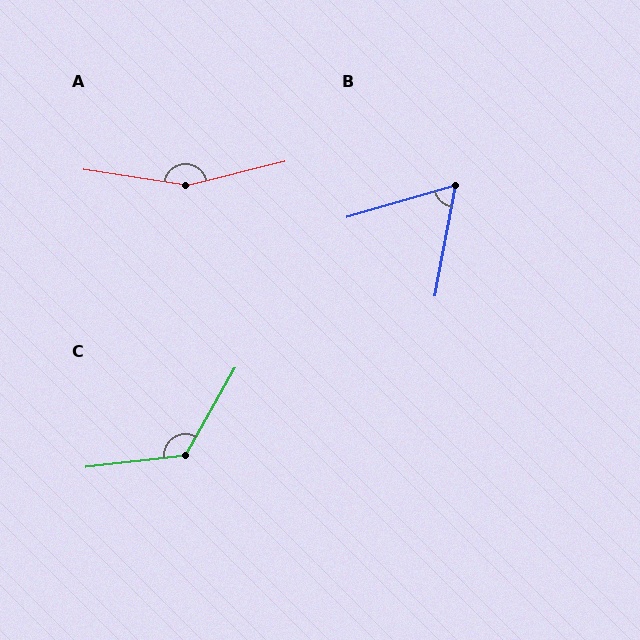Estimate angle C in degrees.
Approximately 126 degrees.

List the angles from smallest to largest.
B (64°), C (126°), A (158°).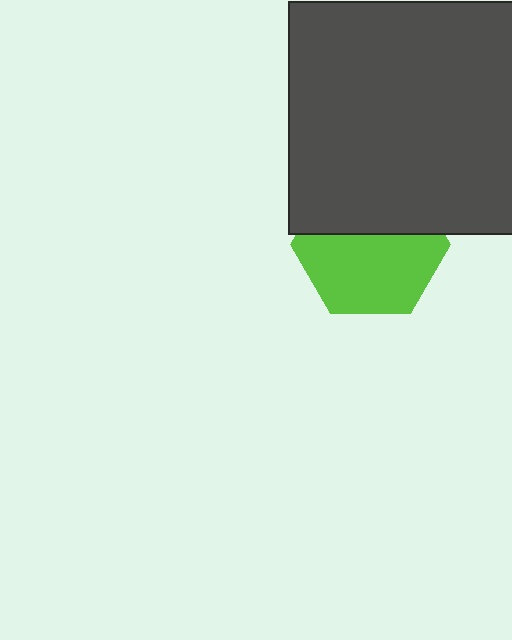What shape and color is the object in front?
The object in front is a dark gray square.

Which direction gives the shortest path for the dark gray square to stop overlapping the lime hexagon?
Moving up gives the shortest separation.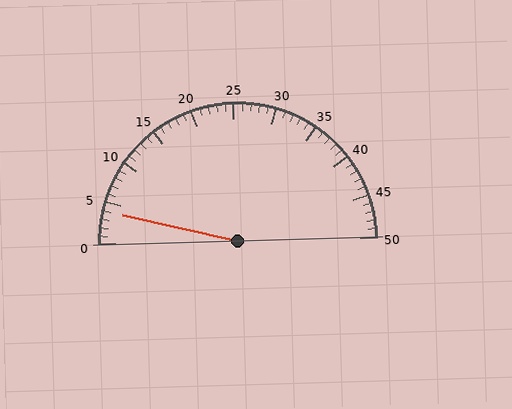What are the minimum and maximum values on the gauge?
The gauge ranges from 0 to 50.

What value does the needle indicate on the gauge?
The needle indicates approximately 4.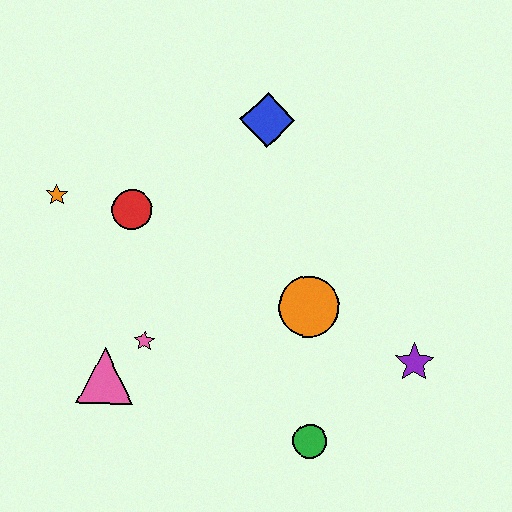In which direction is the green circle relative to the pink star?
The green circle is to the right of the pink star.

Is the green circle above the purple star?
No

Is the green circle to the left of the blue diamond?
No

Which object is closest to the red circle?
The orange star is closest to the red circle.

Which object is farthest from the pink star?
The purple star is farthest from the pink star.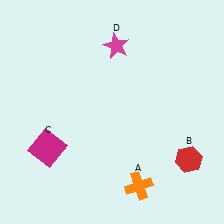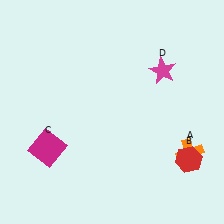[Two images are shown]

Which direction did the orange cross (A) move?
The orange cross (A) moved right.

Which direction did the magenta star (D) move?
The magenta star (D) moved right.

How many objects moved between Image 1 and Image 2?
2 objects moved between the two images.